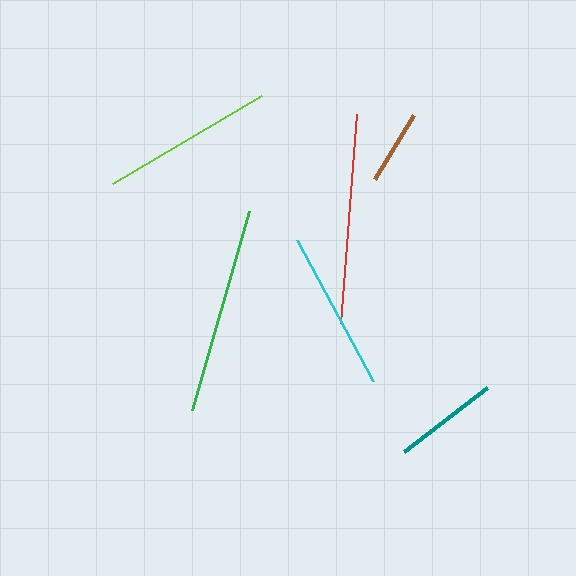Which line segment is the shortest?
The brown line is the shortest at approximately 74 pixels.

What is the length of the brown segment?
The brown segment is approximately 74 pixels long.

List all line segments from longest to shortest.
From longest to shortest: red, green, lime, cyan, teal, brown.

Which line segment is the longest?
The red line is the longest at approximately 210 pixels.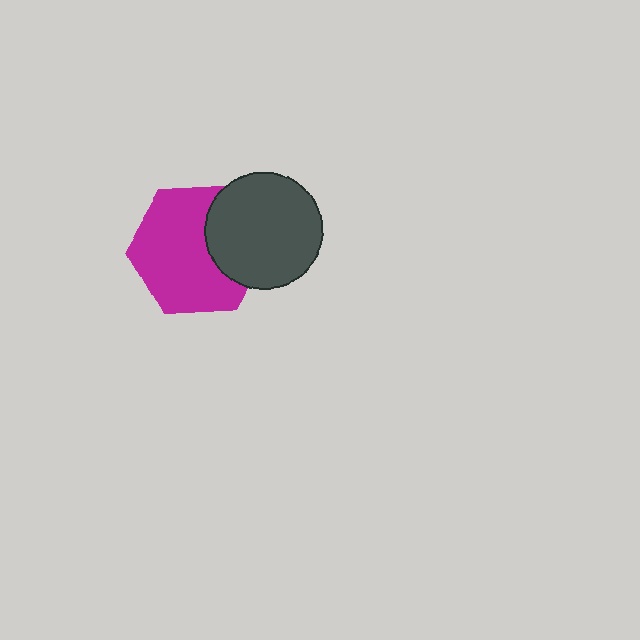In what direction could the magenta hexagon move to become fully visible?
The magenta hexagon could move left. That would shift it out from behind the dark gray circle entirely.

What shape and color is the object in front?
The object in front is a dark gray circle.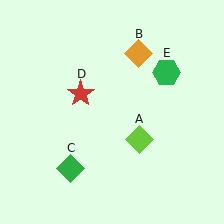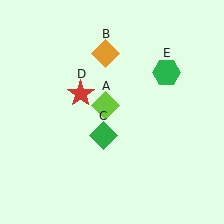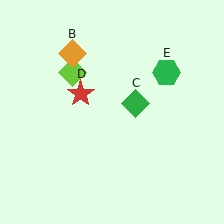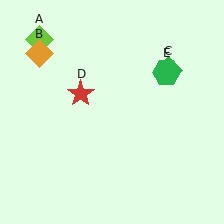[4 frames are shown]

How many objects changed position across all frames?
3 objects changed position: lime diamond (object A), orange diamond (object B), green diamond (object C).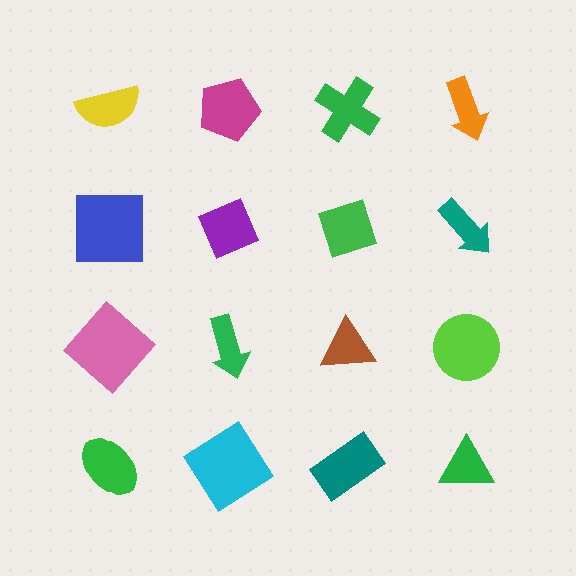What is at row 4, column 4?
A green triangle.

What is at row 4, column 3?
A teal rectangle.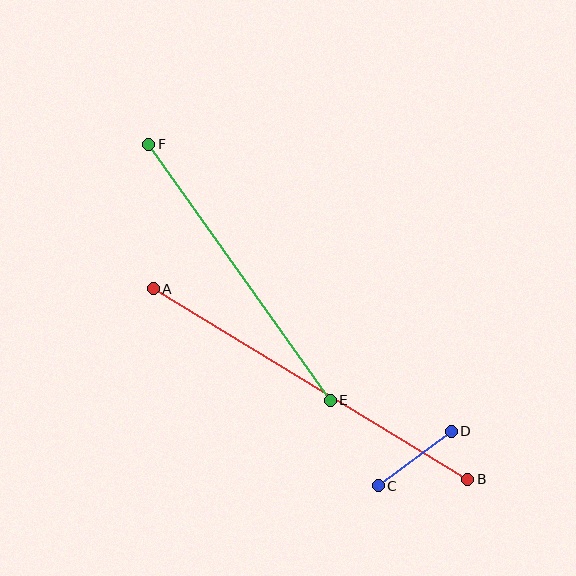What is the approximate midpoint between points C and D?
The midpoint is at approximately (415, 458) pixels.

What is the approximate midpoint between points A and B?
The midpoint is at approximately (311, 384) pixels.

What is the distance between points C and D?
The distance is approximately 91 pixels.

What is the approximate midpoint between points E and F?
The midpoint is at approximately (240, 272) pixels.